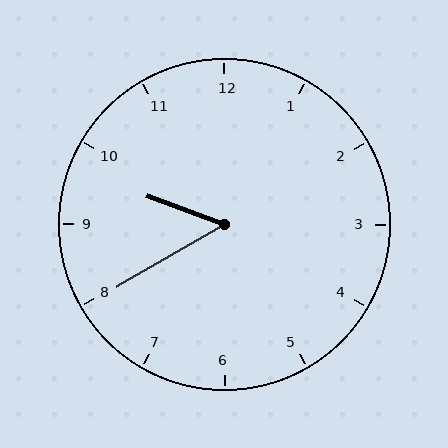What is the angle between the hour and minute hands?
Approximately 50 degrees.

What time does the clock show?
9:40.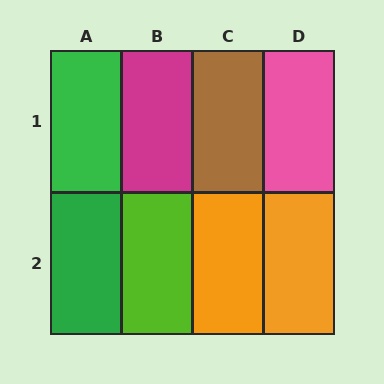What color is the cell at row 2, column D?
Orange.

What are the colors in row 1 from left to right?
Green, magenta, brown, pink.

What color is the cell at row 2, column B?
Lime.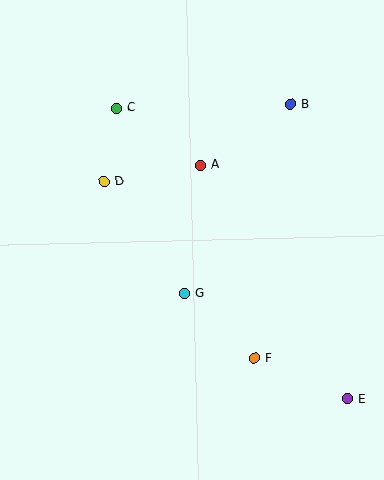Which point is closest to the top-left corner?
Point C is closest to the top-left corner.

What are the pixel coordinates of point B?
Point B is at (290, 104).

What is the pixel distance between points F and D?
The distance between F and D is 232 pixels.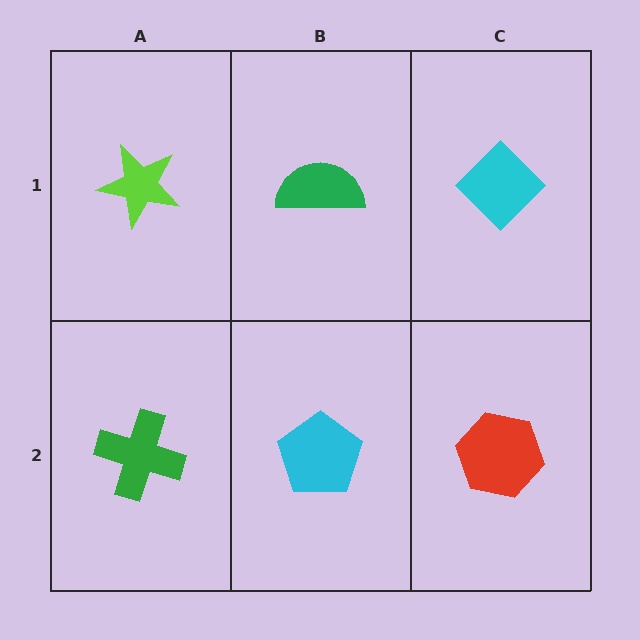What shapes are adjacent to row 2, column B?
A green semicircle (row 1, column B), a green cross (row 2, column A), a red hexagon (row 2, column C).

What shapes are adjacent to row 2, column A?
A lime star (row 1, column A), a cyan pentagon (row 2, column B).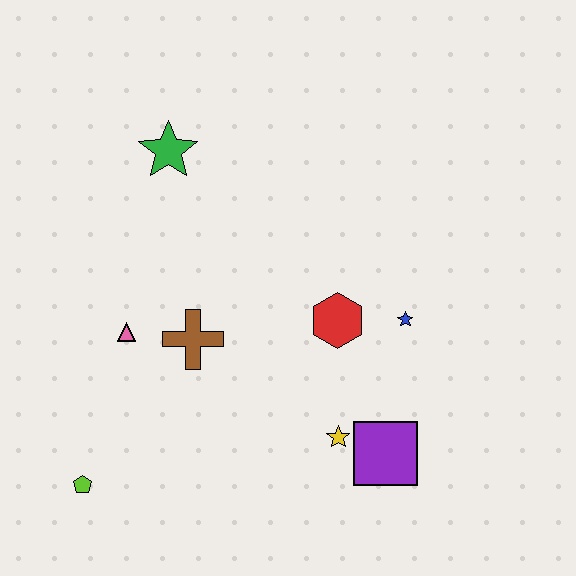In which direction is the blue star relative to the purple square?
The blue star is above the purple square.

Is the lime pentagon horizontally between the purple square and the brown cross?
No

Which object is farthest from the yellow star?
The green star is farthest from the yellow star.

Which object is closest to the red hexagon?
The blue star is closest to the red hexagon.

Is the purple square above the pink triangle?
No